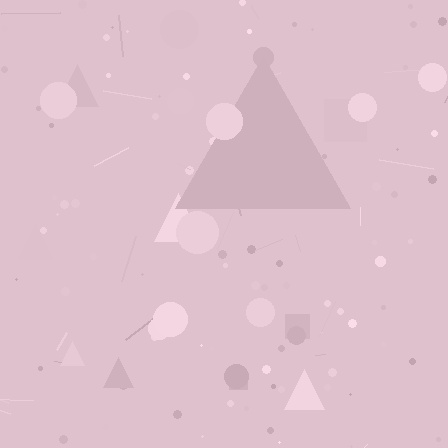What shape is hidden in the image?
A triangle is hidden in the image.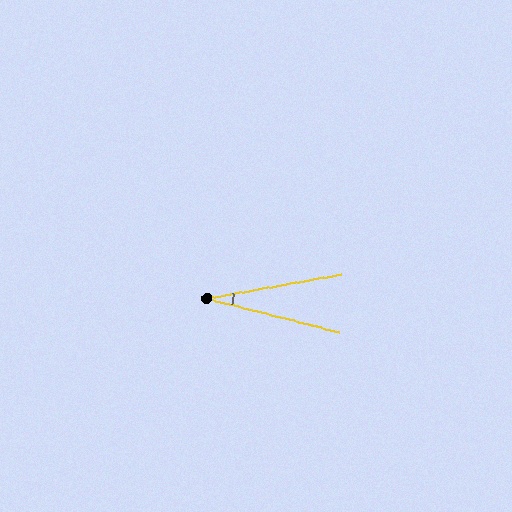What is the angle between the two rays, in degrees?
Approximately 24 degrees.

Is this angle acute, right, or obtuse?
It is acute.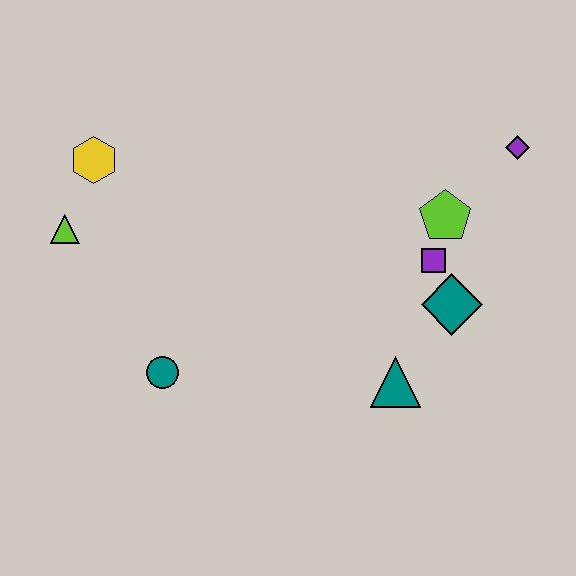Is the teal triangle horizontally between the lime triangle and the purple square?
Yes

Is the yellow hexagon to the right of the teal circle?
No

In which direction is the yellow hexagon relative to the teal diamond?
The yellow hexagon is to the left of the teal diamond.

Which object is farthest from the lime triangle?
The purple diamond is farthest from the lime triangle.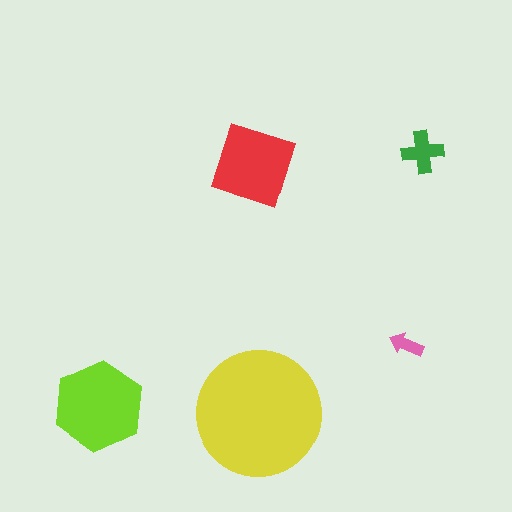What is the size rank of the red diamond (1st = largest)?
3rd.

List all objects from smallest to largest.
The pink arrow, the green cross, the red diamond, the lime hexagon, the yellow circle.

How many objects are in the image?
There are 5 objects in the image.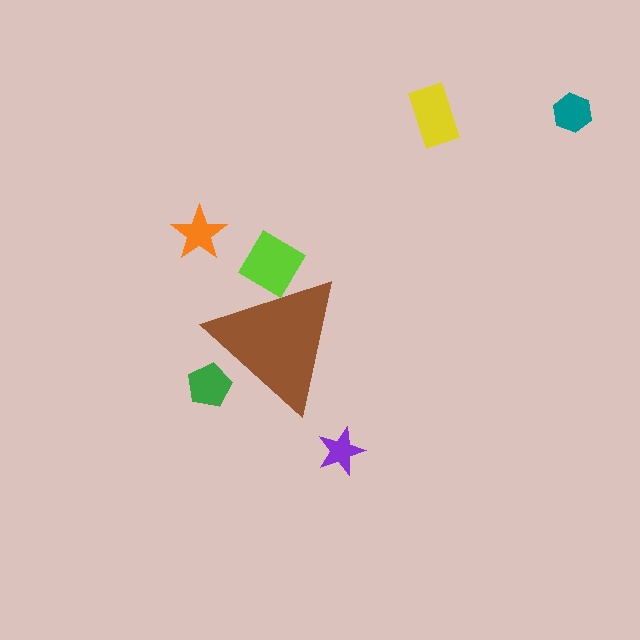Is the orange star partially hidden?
No, the orange star is fully visible.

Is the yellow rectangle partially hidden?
No, the yellow rectangle is fully visible.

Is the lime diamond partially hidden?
Yes, the lime diamond is partially hidden behind the brown triangle.